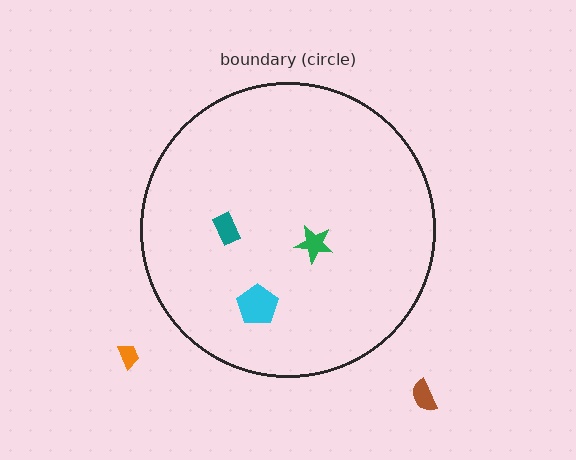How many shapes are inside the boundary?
3 inside, 2 outside.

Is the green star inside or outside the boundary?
Inside.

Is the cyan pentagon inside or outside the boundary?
Inside.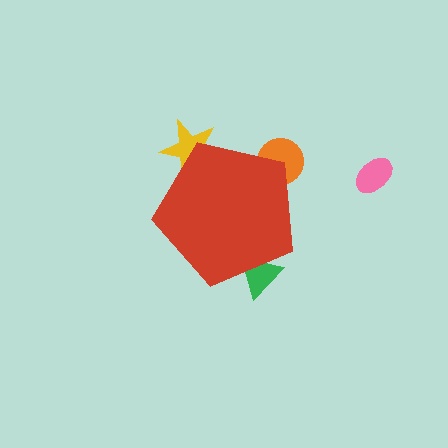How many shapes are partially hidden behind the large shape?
3 shapes are partially hidden.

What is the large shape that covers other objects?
A red pentagon.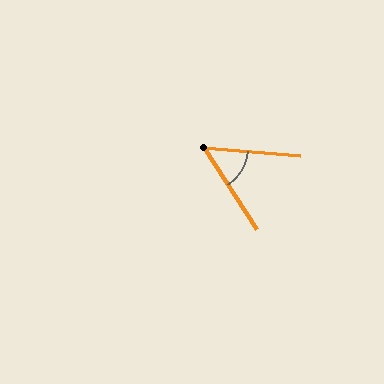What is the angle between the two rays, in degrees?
Approximately 52 degrees.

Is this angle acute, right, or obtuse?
It is acute.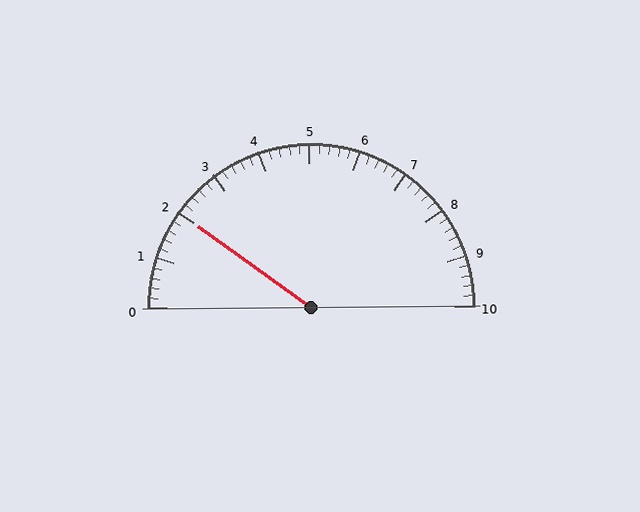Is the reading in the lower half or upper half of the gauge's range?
The reading is in the lower half of the range (0 to 10).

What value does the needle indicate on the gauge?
The needle indicates approximately 2.0.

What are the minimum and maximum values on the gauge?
The gauge ranges from 0 to 10.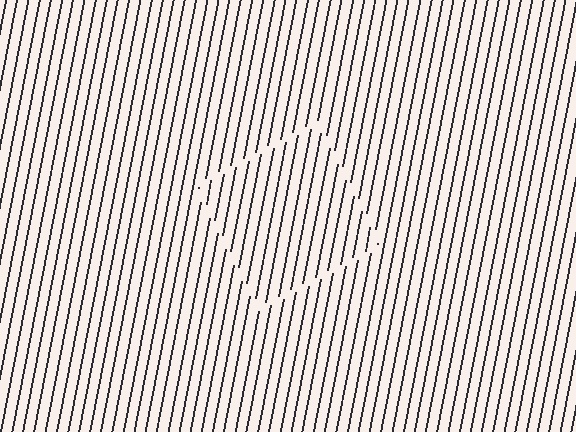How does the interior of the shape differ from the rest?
The interior of the shape contains the same grating, shifted by half a period — the contour is defined by the phase discontinuity where line-ends from the inner and outer gratings abut.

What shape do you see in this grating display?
An illusory square. The interior of the shape contains the same grating, shifted by half a period — the contour is defined by the phase discontinuity where line-ends from the inner and outer gratings abut.